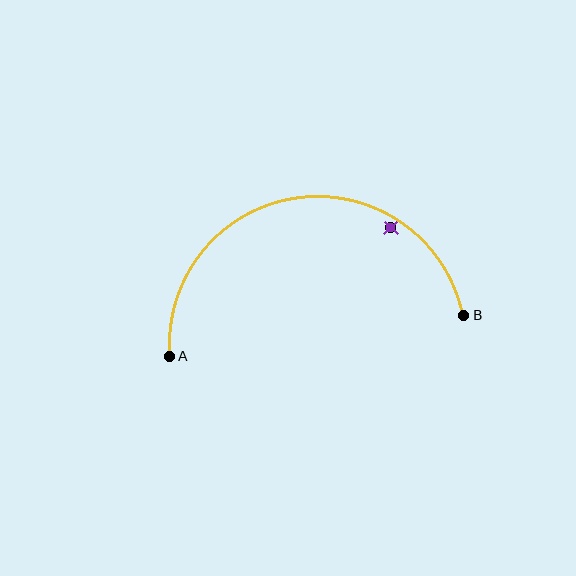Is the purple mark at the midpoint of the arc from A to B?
No — the purple mark does not lie on the arc at all. It sits slightly inside the curve.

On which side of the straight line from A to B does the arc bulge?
The arc bulges above the straight line connecting A and B.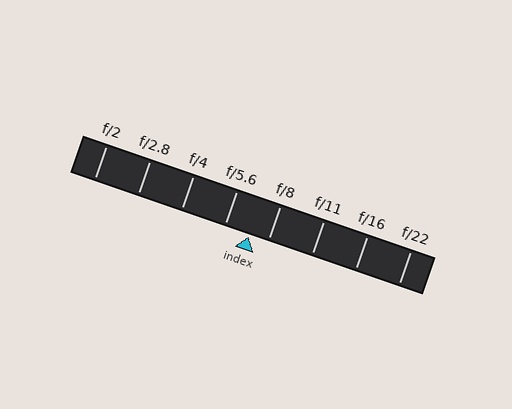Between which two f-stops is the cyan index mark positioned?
The index mark is between f/5.6 and f/8.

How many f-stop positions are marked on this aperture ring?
There are 8 f-stop positions marked.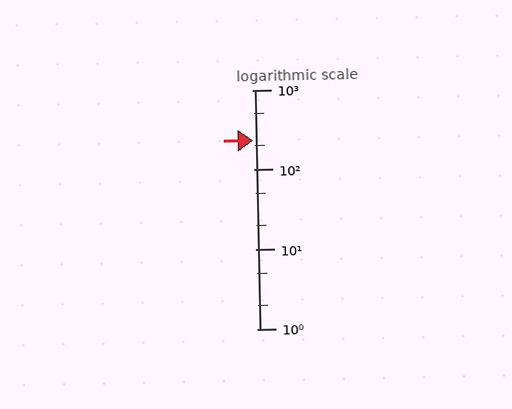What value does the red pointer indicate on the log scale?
The pointer indicates approximately 230.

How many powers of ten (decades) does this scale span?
The scale spans 3 decades, from 1 to 1000.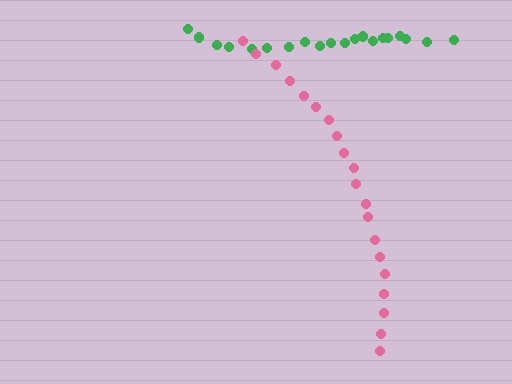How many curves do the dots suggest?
There are 2 distinct paths.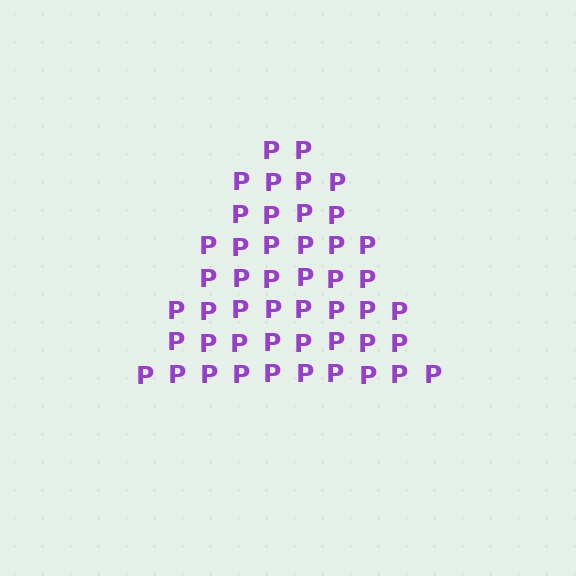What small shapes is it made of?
It is made of small letter P's.